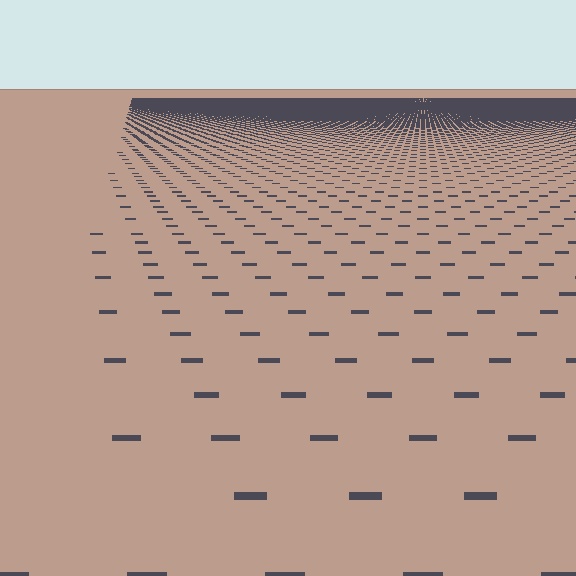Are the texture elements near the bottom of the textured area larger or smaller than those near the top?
Larger. Near the bottom, elements are closer to the viewer and appear at a bigger on-screen size.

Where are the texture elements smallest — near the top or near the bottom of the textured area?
Near the top.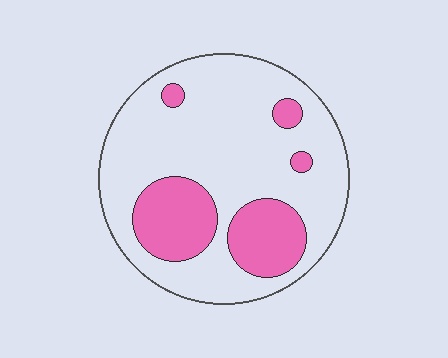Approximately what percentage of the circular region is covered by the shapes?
Approximately 25%.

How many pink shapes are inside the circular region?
5.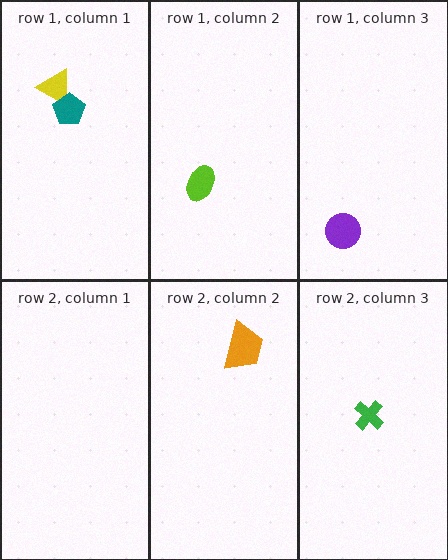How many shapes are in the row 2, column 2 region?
1.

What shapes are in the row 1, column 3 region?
The purple circle.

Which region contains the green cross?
The row 2, column 3 region.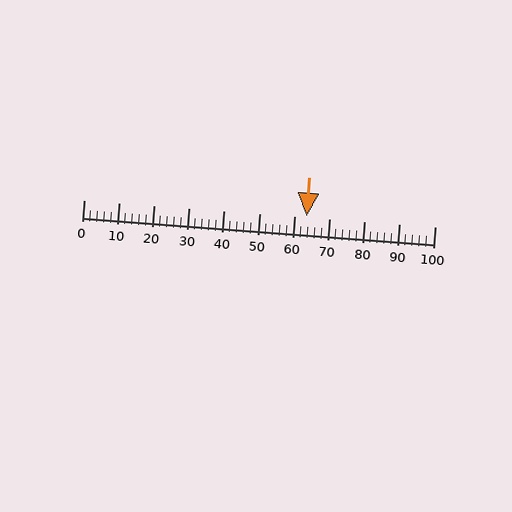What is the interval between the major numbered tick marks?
The major tick marks are spaced 10 units apart.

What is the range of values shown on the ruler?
The ruler shows values from 0 to 100.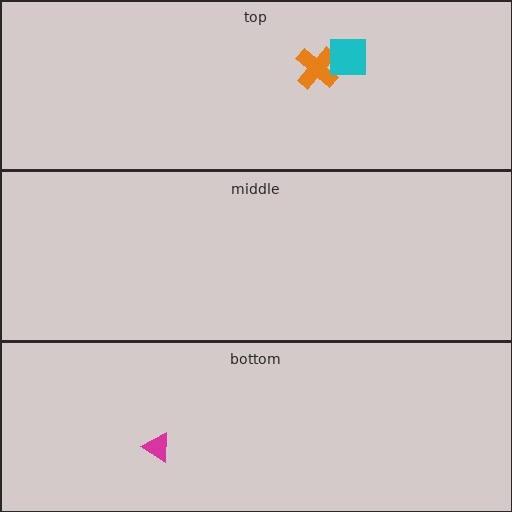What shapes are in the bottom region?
The magenta triangle.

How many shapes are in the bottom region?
1.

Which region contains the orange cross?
The top region.